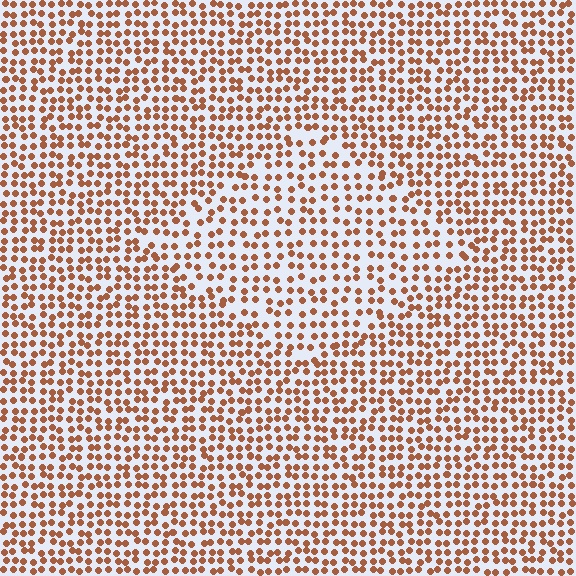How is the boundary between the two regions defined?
The boundary is defined by a change in element density (approximately 1.5x ratio). All elements are the same color, size, and shape.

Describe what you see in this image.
The image contains small brown elements arranged at two different densities. A diamond-shaped region is visible where the elements are less densely packed than the surrounding area.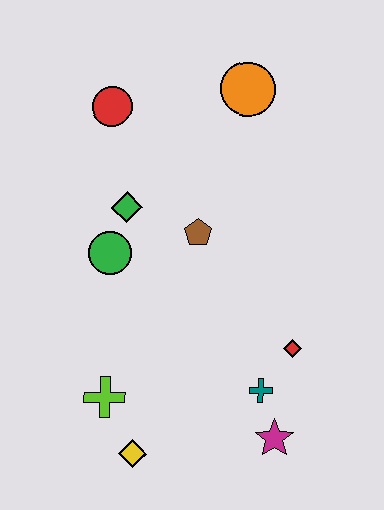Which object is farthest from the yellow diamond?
The orange circle is farthest from the yellow diamond.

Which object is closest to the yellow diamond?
The lime cross is closest to the yellow diamond.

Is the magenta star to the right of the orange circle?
Yes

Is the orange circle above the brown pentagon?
Yes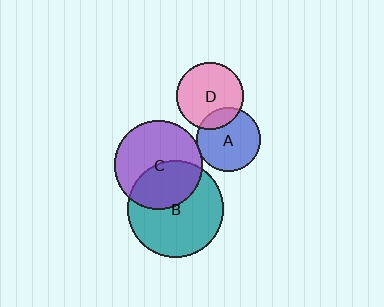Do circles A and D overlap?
Yes.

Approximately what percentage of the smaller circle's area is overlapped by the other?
Approximately 20%.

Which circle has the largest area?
Circle B (teal).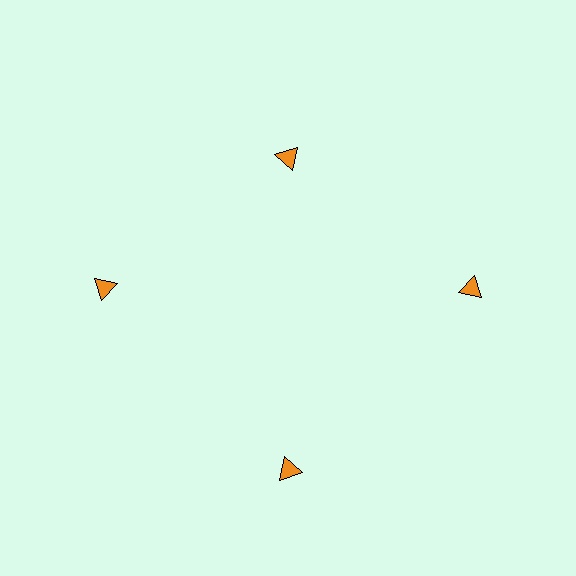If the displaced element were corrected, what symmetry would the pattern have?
It would have 4-fold rotational symmetry — the pattern would map onto itself every 90 degrees.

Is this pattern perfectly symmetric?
No. The 4 orange triangles are arranged in a ring, but one element near the 12 o'clock position is pulled inward toward the center, breaking the 4-fold rotational symmetry.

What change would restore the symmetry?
The symmetry would be restored by moving it outward, back onto the ring so that all 4 triangles sit at equal angles and equal distance from the center.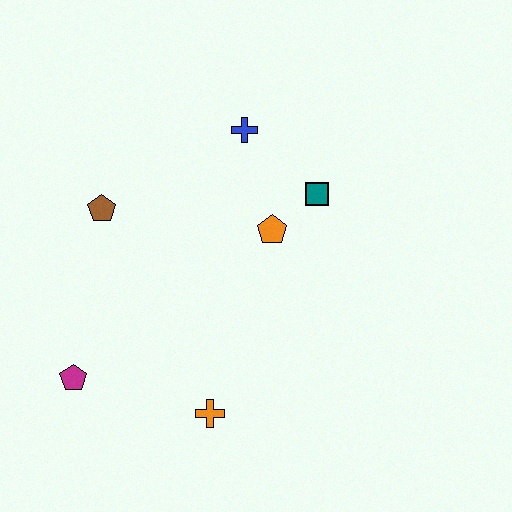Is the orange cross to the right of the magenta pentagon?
Yes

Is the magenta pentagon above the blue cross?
No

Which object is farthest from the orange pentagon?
The magenta pentagon is farthest from the orange pentagon.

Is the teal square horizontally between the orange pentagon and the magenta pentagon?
No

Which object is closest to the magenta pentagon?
The orange cross is closest to the magenta pentagon.